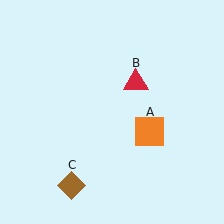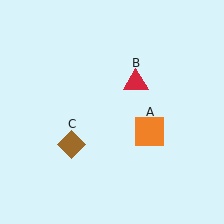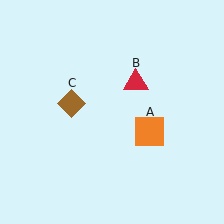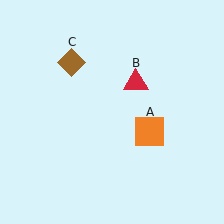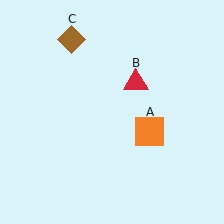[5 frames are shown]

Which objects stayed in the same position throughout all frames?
Orange square (object A) and red triangle (object B) remained stationary.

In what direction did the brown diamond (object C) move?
The brown diamond (object C) moved up.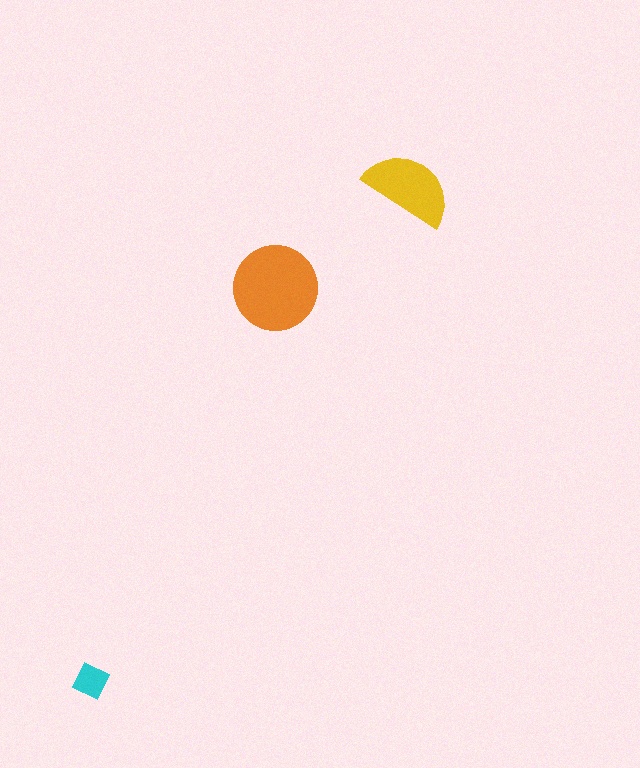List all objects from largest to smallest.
The orange circle, the yellow semicircle, the cyan diamond.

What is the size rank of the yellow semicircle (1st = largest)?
2nd.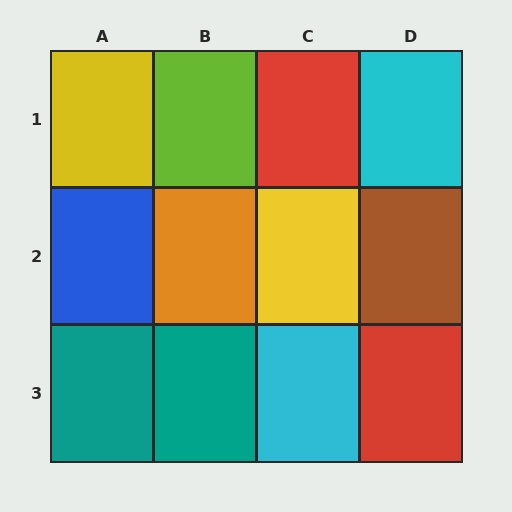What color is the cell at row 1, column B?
Lime.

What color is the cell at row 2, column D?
Brown.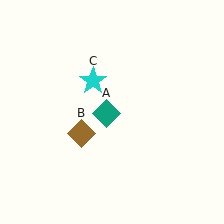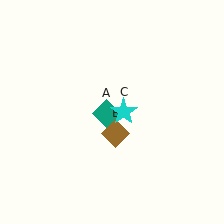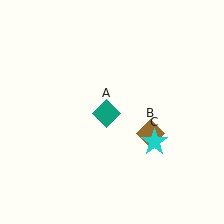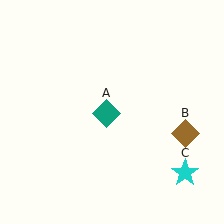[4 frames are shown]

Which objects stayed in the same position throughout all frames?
Teal diamond (object A) remained stationary.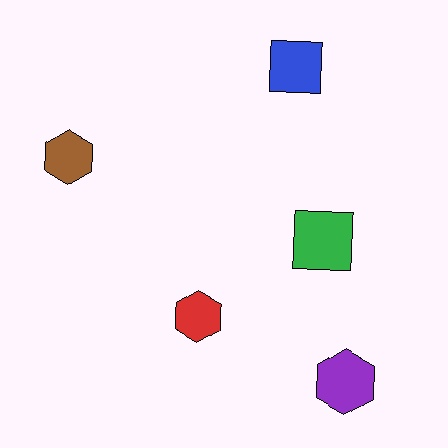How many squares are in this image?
There are 2 squares.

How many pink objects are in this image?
There are no pink objects.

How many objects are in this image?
There are 5 objects.